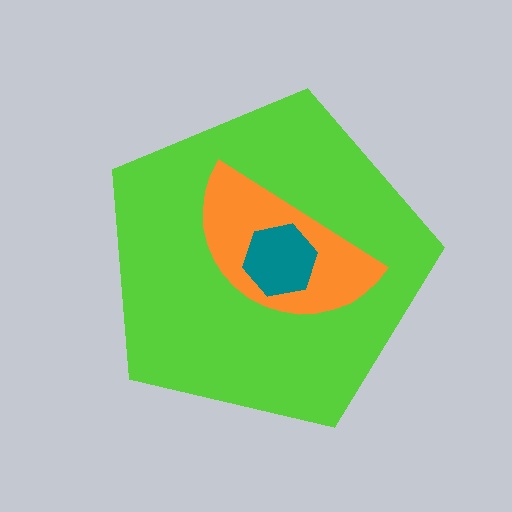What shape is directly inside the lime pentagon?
The orange semicircle.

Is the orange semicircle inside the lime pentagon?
Yes.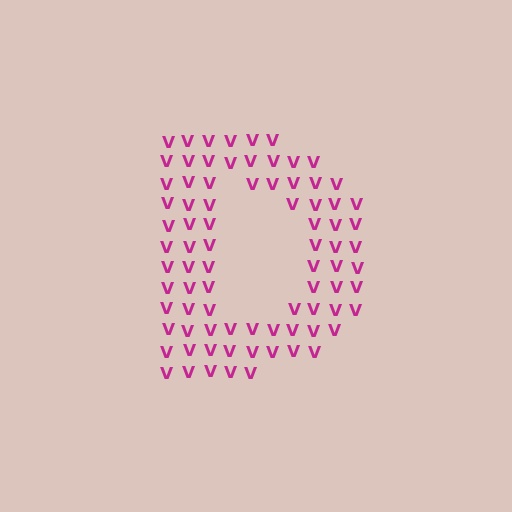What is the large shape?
The large shape is the letter D.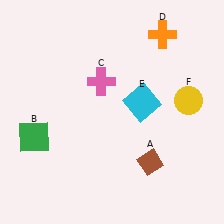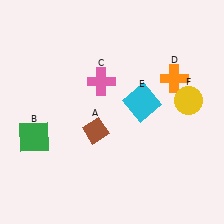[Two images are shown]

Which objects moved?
The objects that moved are: the brown diamond (A), the orange cross (D).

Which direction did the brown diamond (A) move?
The brown diamond (A) moved left.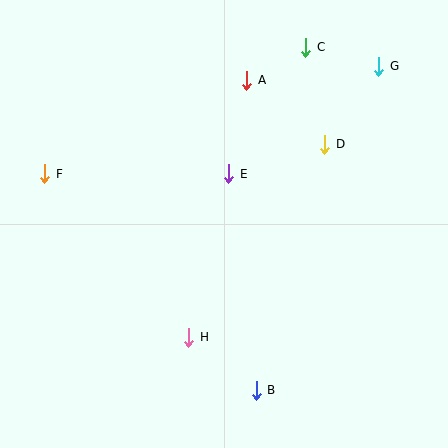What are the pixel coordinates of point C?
Point C is at (306, 47).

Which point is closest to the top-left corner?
Point F is closest to the top-left corner.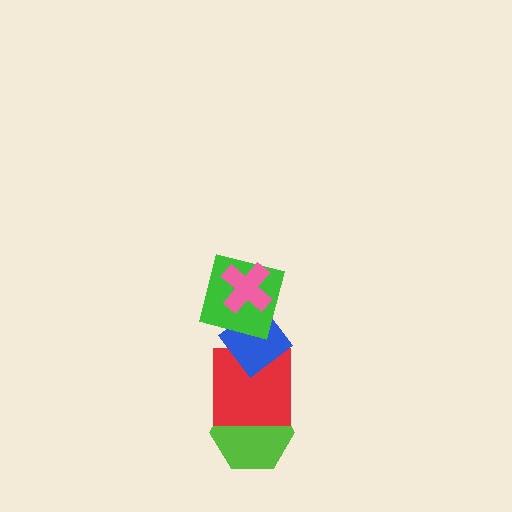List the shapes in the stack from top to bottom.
From top to bottom: the pink cross, the green square, the blue diamond, the red square, the lime hexagon.